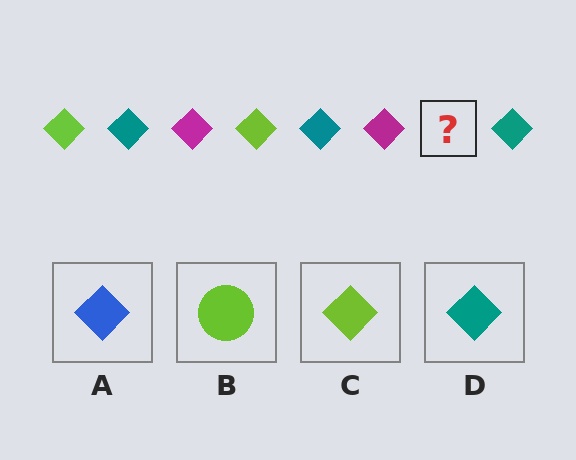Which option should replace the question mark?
Option C.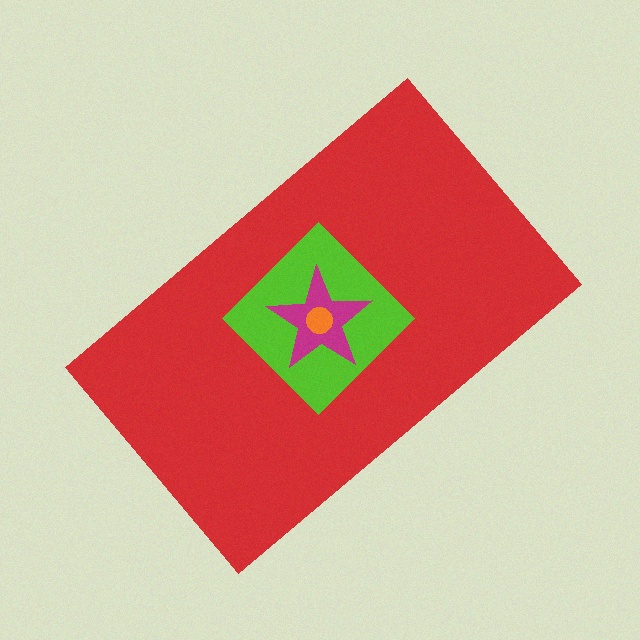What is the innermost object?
The orange circle.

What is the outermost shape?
The red rectangle.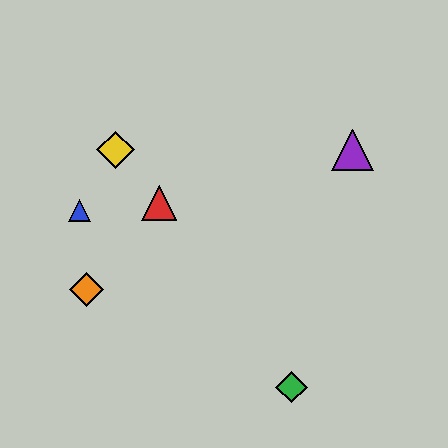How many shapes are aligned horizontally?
2 shapes (the yellow diamond, the purple triangle) are aligned horizontally.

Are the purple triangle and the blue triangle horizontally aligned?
No, the purple triangle is at y≈150 and the blue triangle is at y≈210.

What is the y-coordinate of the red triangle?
The red triangle is at y≈203.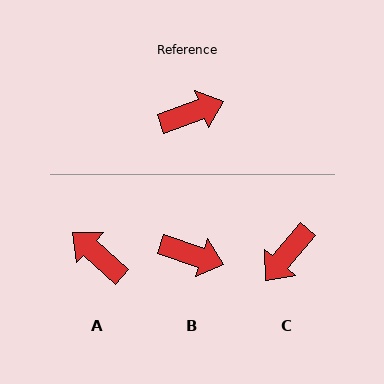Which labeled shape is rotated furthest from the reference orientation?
C, about 150 degrees away.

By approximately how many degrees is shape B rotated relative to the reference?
Approximately 38 degrees clockwise.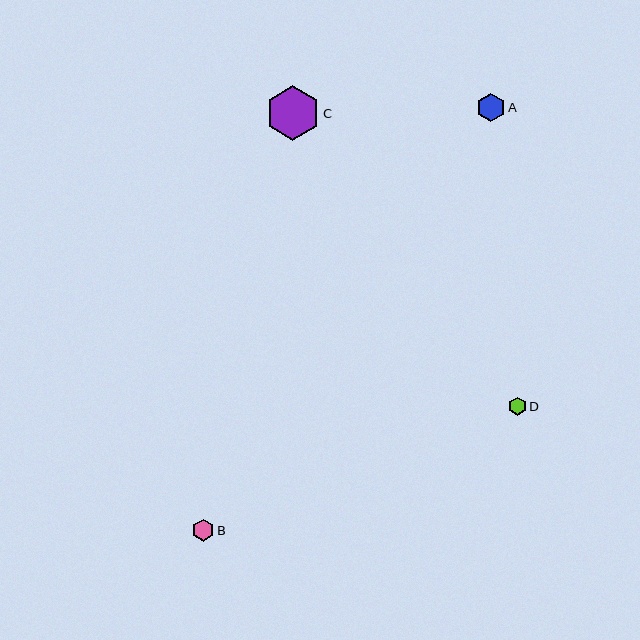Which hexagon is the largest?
Hexagon C is the largest with a size of approximately 54 pixels.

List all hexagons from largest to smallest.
From largest to smallest: C, A, B, D.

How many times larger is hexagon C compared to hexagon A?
Hexagon C is approximately 1.9 times the size of hexagon A.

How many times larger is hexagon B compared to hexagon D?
Hexagon B is approximately 1.2 times the size of hexagon D.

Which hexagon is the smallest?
Hexagon D is the smallest with a size of approximately 18 pixels.